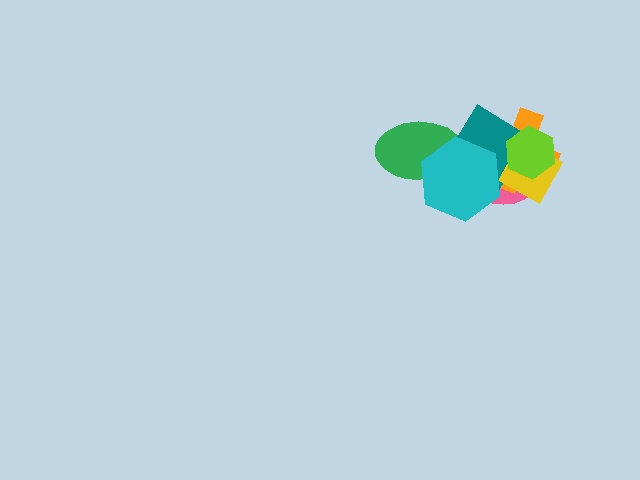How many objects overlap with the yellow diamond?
4 objects overlap with the yellow diamond.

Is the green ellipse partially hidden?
Yes, it is partially covered by another shape.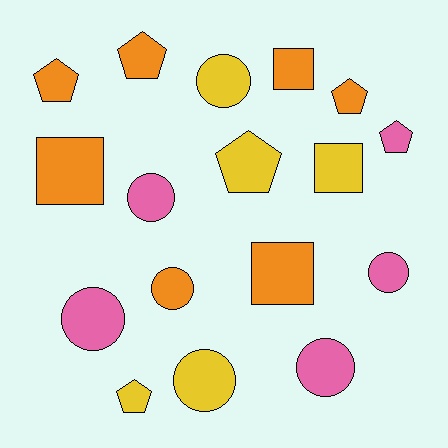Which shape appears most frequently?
Circle, with 7 objects.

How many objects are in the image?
There are 17 objects.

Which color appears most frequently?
Orange, with 7 objects.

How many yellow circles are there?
There are 2 yellow circles.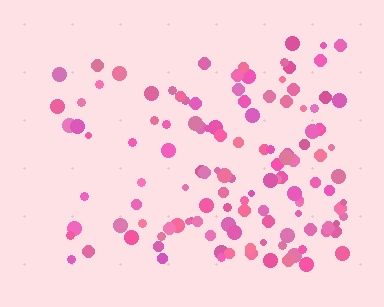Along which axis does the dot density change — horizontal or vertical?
Horizontal.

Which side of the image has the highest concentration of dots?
The right.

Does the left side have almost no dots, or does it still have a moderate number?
Still a moderate number, just noticeably fewer than the right.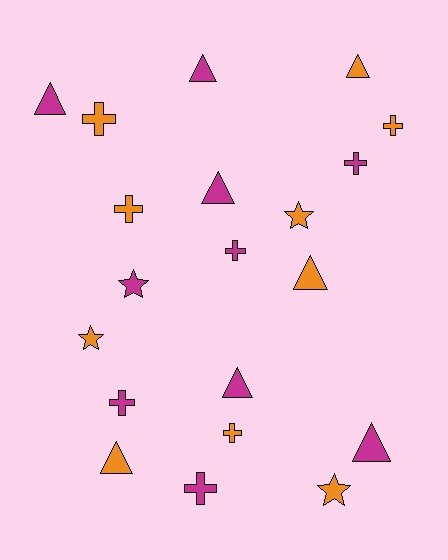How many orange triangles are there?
There are 3 orange triangles.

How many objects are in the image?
There are 20 objects.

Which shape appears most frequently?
Triangle, with 8 objects.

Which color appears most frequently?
Magenta, with 10 objects.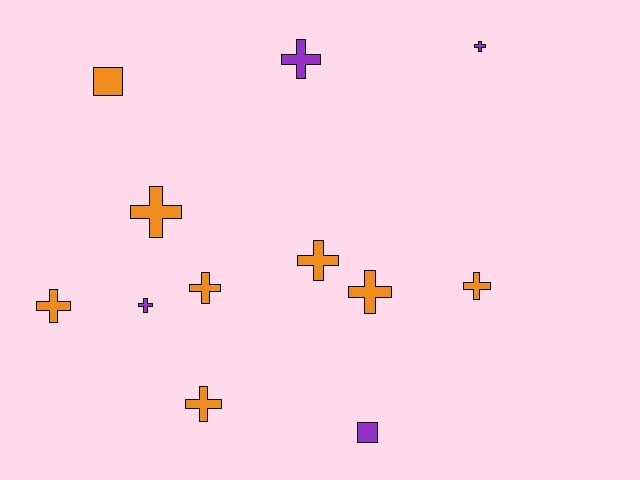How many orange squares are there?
There is 1 orange square.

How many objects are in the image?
There are 12 objects.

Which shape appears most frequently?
Cross, with 10 objects.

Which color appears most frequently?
Orange, with 8 objects.